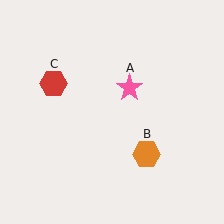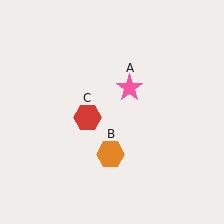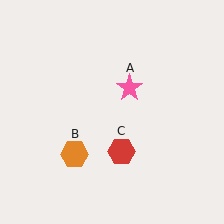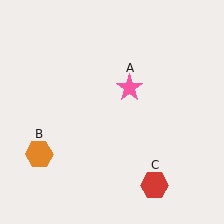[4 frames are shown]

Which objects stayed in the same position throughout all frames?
Pink star (object A) remained stationary.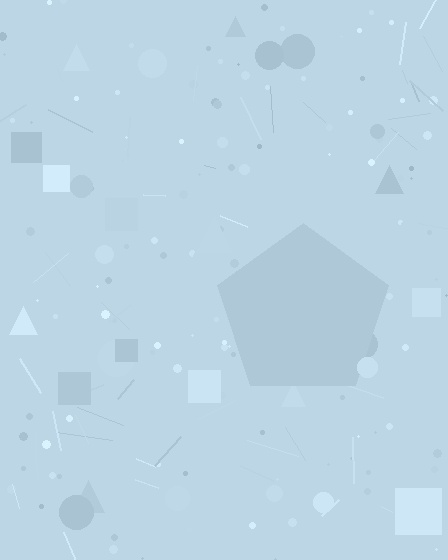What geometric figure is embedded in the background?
A pentagon is embedded in the background.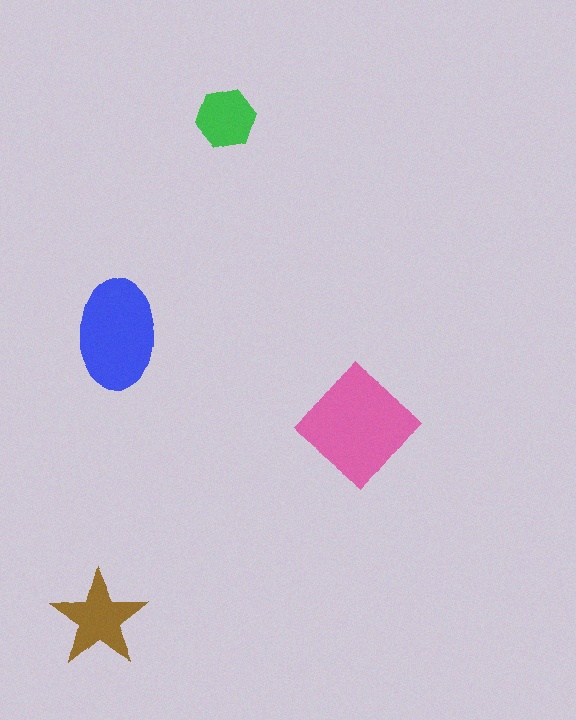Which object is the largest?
The pink diamond.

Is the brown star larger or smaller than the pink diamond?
Smaller.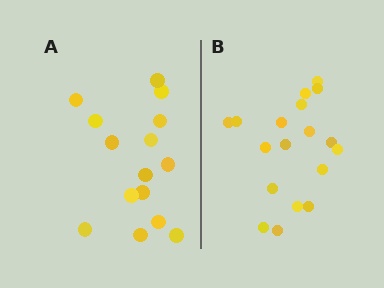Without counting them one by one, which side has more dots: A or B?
Region B (the right region) has more dots.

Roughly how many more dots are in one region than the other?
Region B has just a few more — roughly 2 or 3 more dots than region A.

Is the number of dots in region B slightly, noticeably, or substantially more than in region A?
Region B has only slightly more — the two regions are fairly close. The ratio is roughly 1.2 to 1.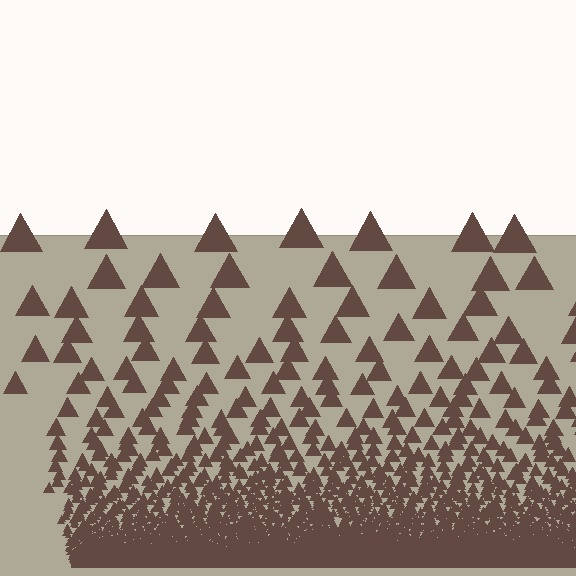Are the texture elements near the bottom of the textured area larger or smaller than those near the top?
Smaller. The gradient is inverted — elements near the bottom are smaller and denser.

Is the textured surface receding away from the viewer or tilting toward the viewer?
The surface appears to tilt toward the viewer. Texture elements get larger and sparser toward the top.